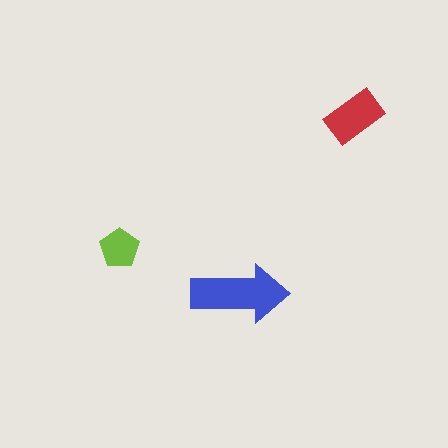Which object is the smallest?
The lime pentagon.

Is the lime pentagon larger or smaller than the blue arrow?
Smaller.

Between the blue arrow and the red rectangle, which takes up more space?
The blue arrow.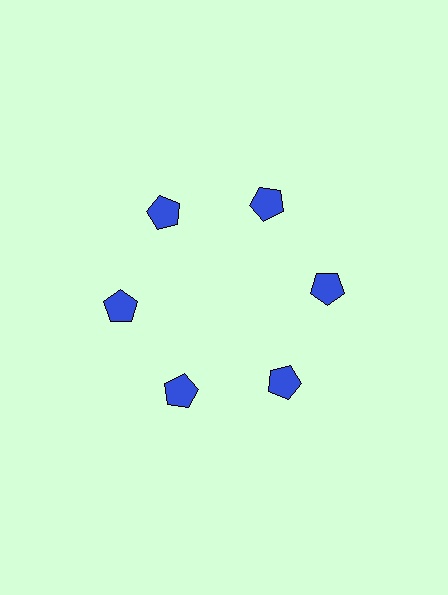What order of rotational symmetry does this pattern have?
This pattern has 6-fold rotational symmetry.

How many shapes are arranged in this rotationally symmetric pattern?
There are 6 shapes, arranged in 6 groups of 1.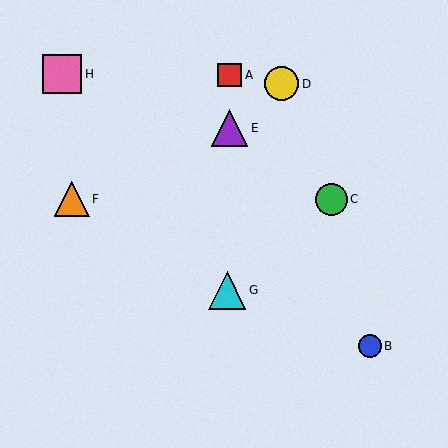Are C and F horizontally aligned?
Yes, both are at y≈199.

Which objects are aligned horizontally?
Objects C, F are aligned horizontally.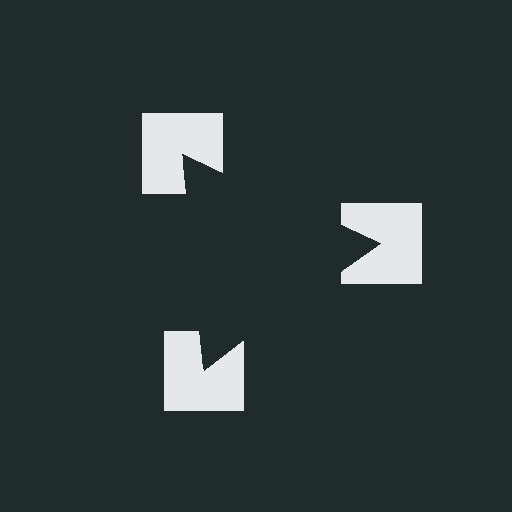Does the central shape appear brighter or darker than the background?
It typically appears slightly darker than the background, even though no actual brightness change is drawn.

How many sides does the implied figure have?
3 sides.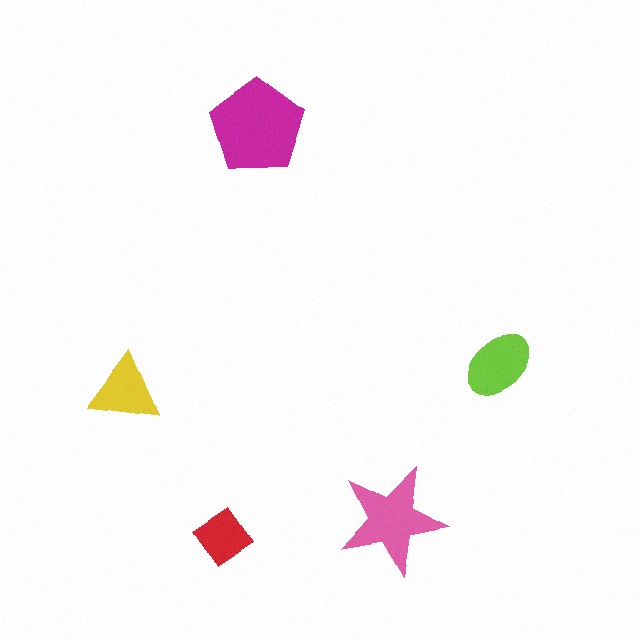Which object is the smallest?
The red diamond.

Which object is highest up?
The magenta pentagon is topmost.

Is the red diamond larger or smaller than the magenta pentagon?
Smaller.